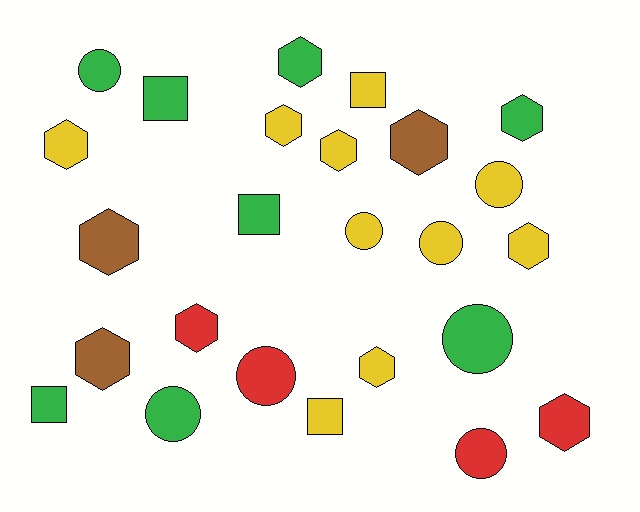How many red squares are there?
There are no red squares.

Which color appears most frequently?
Yellow, with 10 objects.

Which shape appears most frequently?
Hexagon, with 12 objects.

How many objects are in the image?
There are 25 objects.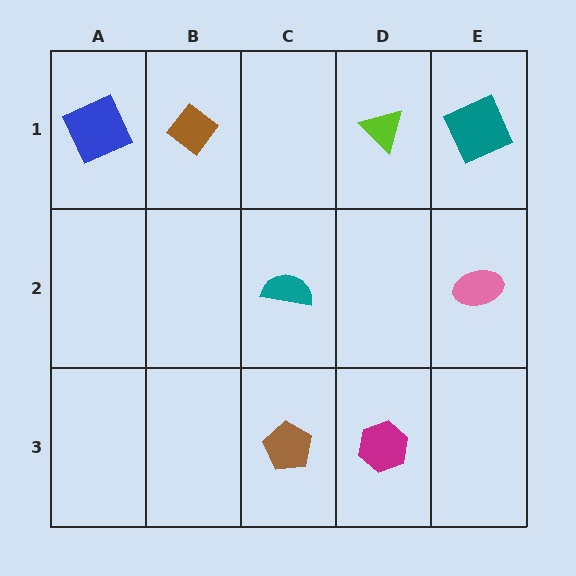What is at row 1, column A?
A blue square.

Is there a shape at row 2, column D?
No, that cell is empty.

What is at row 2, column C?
A teal semicircle.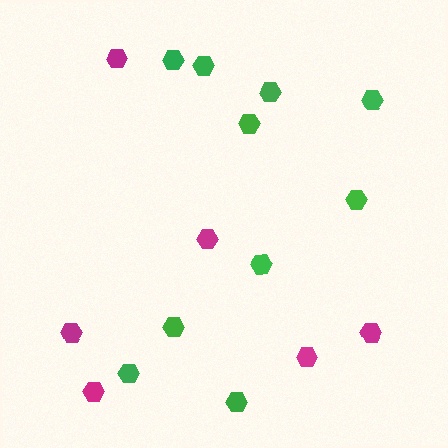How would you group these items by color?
There are 2 groups: one group of green hexagons (10) and one group of magenta hexagons (6).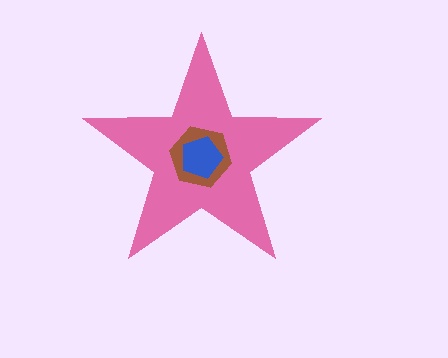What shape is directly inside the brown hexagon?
The blue pentagon.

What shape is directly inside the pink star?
The brown hexagon.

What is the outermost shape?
The pink star.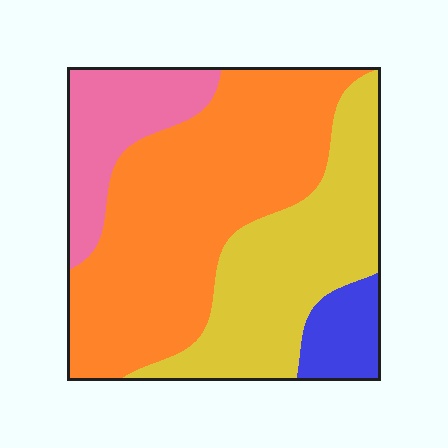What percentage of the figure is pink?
Pink covers 15% of the figure.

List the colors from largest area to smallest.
From largest to smallest: orange, yellow, pink, blue.